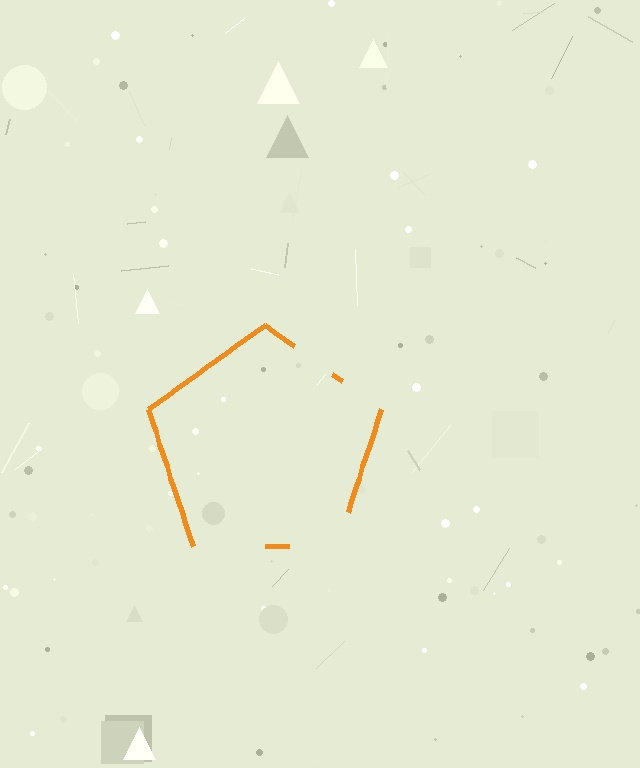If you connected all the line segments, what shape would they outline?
They would outline a pentagon.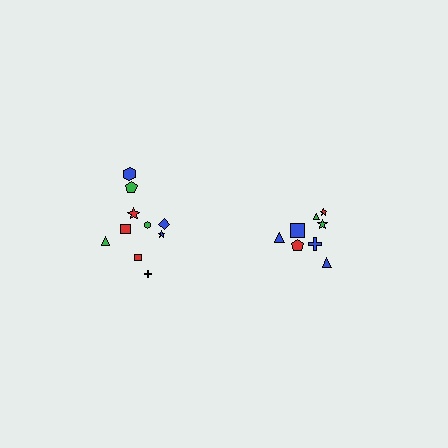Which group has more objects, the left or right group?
The left group.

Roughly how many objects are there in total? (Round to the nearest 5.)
Roughly 20 objects in total.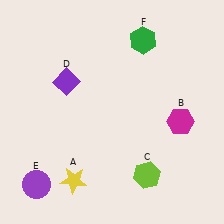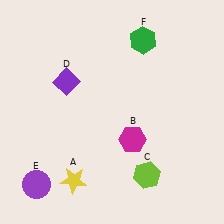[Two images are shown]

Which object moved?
The magenta hexagon (B) moved left.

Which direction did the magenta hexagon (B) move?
The magenta hexagon (B) moved left.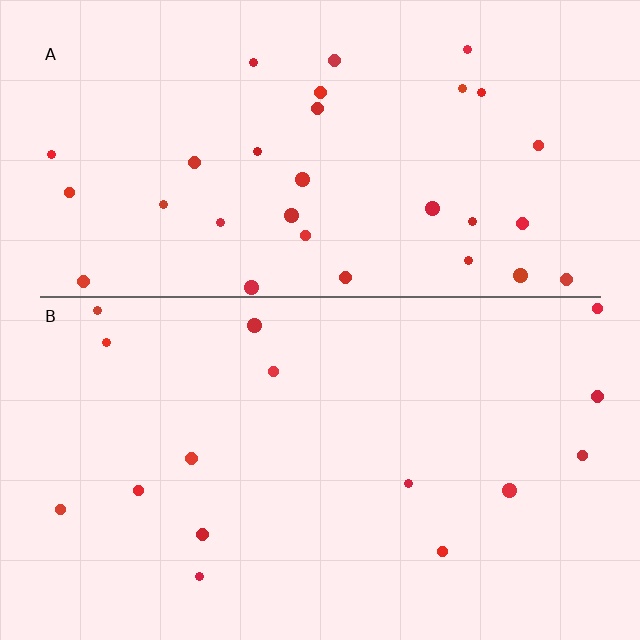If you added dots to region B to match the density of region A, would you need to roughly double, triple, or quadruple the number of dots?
Approximately double.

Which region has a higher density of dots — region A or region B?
A (the top).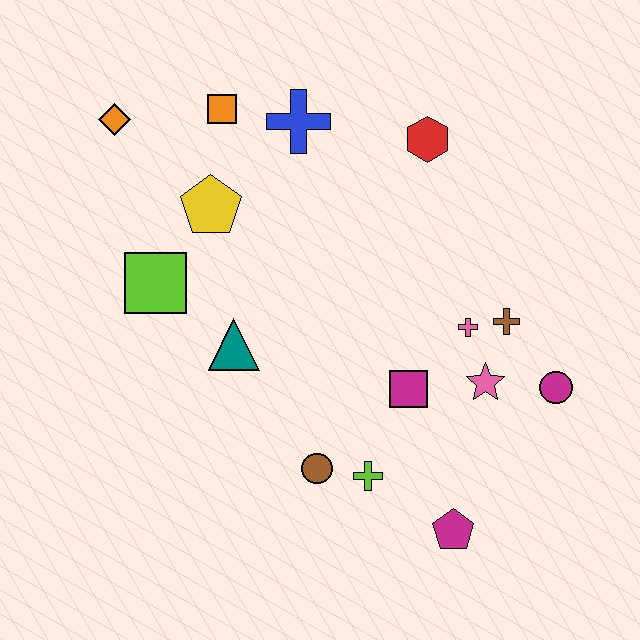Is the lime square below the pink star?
No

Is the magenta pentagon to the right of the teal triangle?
Yes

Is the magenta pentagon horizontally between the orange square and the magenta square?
No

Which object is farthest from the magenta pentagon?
The orange diamond is farthest from the magenta pentagon.